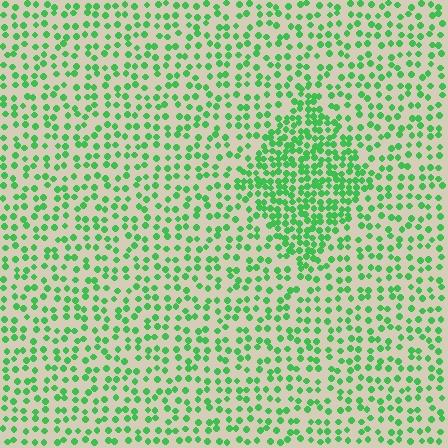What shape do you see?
I see a diamond.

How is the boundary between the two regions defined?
The boundary is defined by a change in element density (approximately 2.1x ratio). All elements are the same color, size, and shape.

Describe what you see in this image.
The image contains small green elements arranged at two different densities. A diamond-shaped region is visible where the elements are more densely packed than the surrounding area.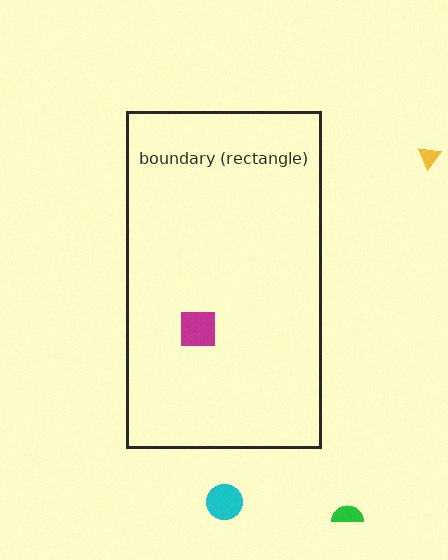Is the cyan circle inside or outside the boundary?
Outside.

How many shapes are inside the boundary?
1 inside, 3 outside.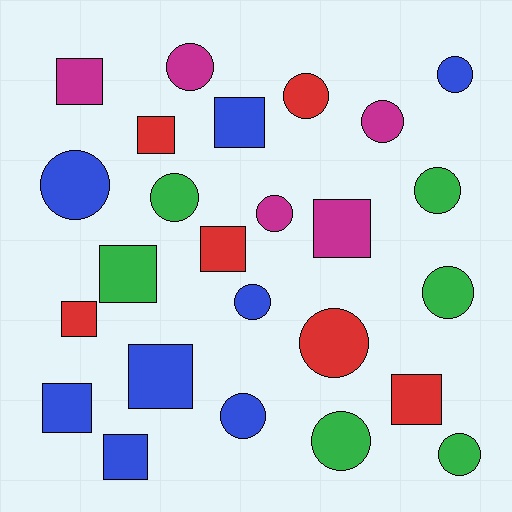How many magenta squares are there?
There are 2 magenta squares.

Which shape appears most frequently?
Circle, with 14 objects.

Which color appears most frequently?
Blue, with 8 objects.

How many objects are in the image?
There are 25 objects.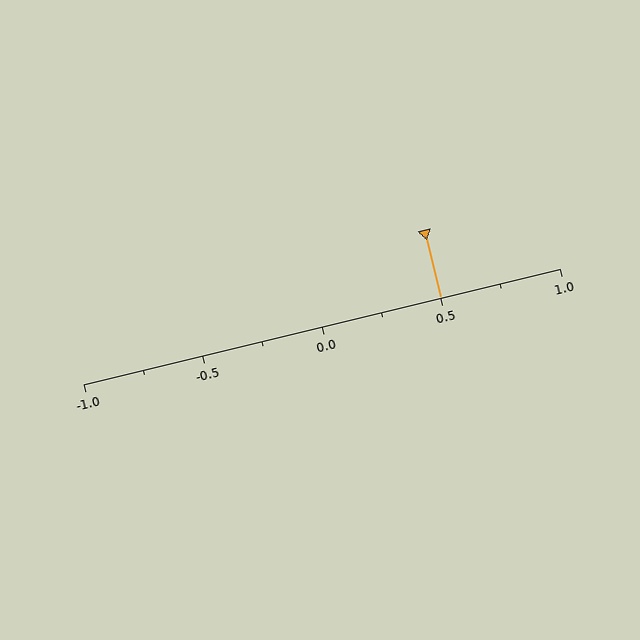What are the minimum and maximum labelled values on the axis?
The axis runs from -1.0 to 1.0.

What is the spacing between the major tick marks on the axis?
The major ticks are spaced 0.5 apart.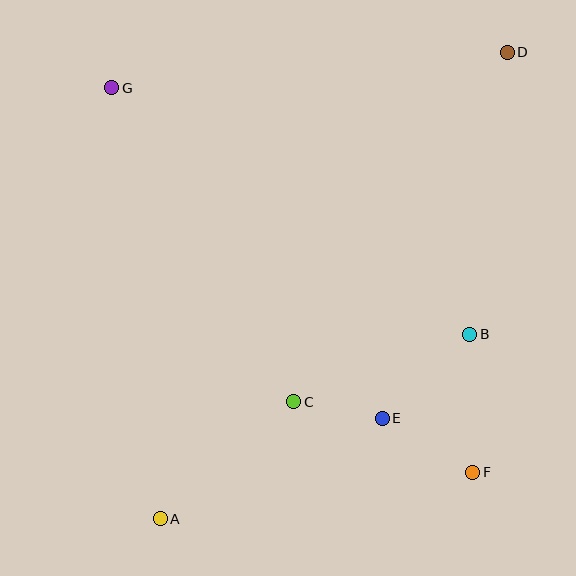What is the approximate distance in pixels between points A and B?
The distance between A and B is approximately 360 pixels.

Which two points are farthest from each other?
Points A and D are farthest from each other.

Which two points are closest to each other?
Points C and E are closest to each other.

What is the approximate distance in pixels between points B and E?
The distance between B and E is approximately 121 pixels.